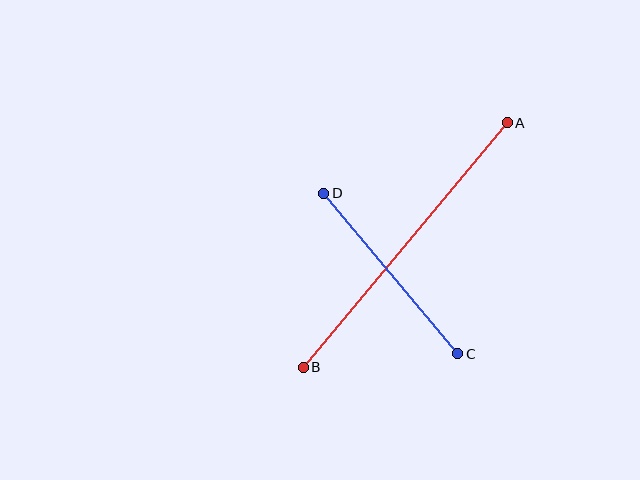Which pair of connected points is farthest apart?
Points A and B are farthest apart.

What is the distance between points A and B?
The distance is approximately 318 pixels.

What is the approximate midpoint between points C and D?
The midpoint is at approximately (391, 273) pixels.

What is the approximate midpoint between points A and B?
The midpoint is at approximately (405, 245) pixels.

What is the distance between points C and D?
The distance is approximately 209 pixels.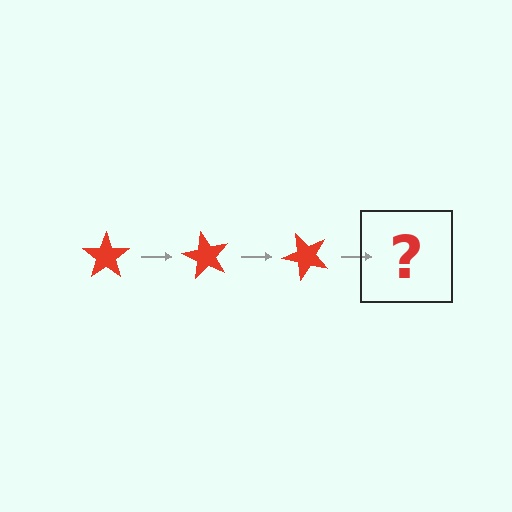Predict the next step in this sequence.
The next step is a red star rotated 180 degrees.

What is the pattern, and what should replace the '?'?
The pattern is that the star rotates 60 degrees each step. The '?' should be a red star rotated 180 degrees.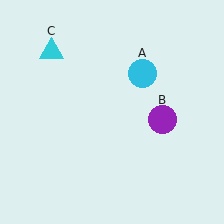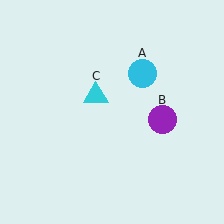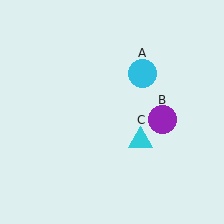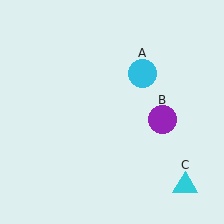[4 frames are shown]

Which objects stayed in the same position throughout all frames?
Cyan circle (object A) and purple circle (object B) remained stationary.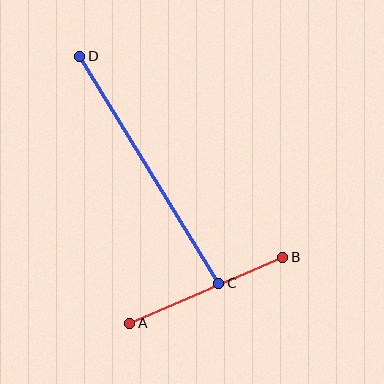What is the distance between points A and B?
The distance is approximately 167 pixels.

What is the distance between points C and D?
The distance is approximately 266 pixels.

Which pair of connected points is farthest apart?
Points C and D are farthest apart.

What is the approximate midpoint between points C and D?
The midpoint is at approximately (149, 170) pixels.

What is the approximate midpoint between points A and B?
The midpoint is at approximately (206, 290) pixels.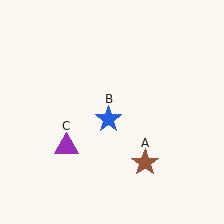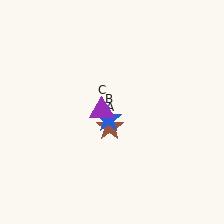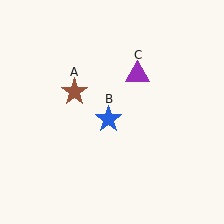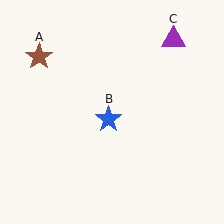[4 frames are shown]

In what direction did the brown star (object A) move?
The brown star (object A) moved up and to the left.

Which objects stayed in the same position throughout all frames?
Blue star (object B) remained stationary.